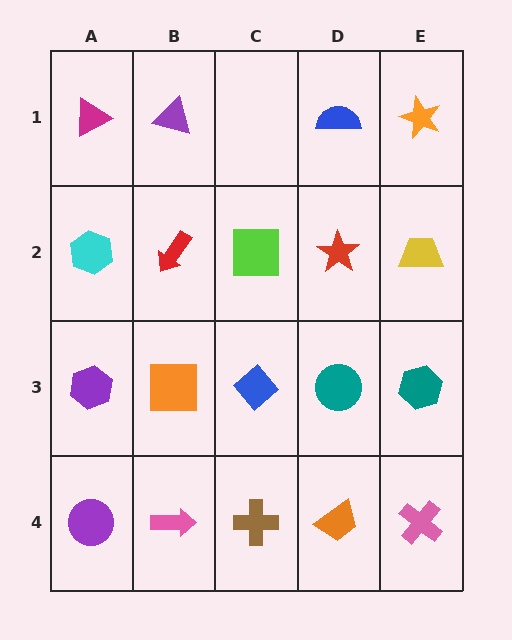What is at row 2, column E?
A yellow trapezoid.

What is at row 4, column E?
A pink cross.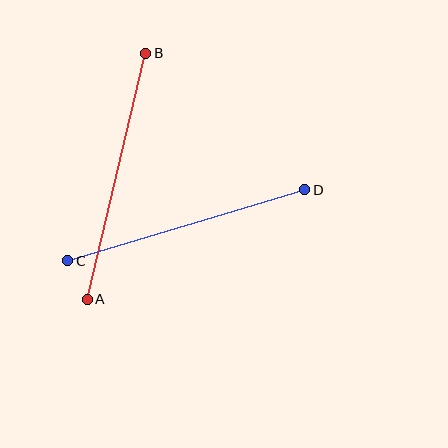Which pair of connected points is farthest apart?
Points A and B are farthest apart.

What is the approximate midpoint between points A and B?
The midpoint is at approximately (116, 176) pixels.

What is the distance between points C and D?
The distance is approximately 248 pixels.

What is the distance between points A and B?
The distance is approximately 253 pixels.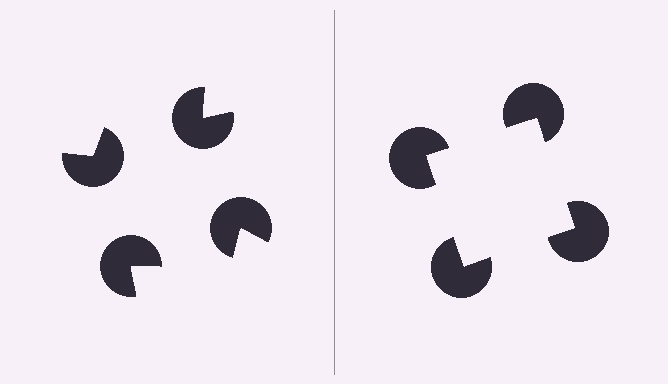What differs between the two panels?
The pac-man discs are positioned identically on both sides; only the wedge orientations differ. On the right they align to a square; on the left they are misaligned.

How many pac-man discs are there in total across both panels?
8 — 4 on each side.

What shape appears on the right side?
An illusory square.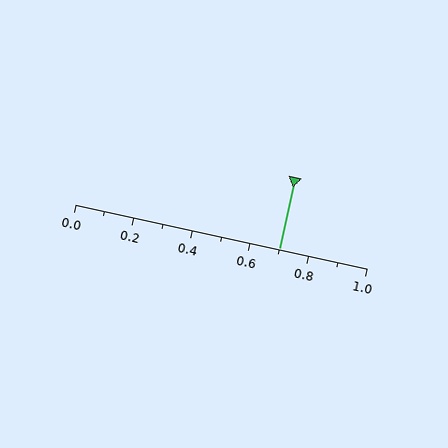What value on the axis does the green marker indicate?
The marker indicates approximately 0.7.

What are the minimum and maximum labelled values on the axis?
The axis runs from 0.0 to 1.0.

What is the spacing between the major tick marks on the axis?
The major ticks are spaced 0.2 apart.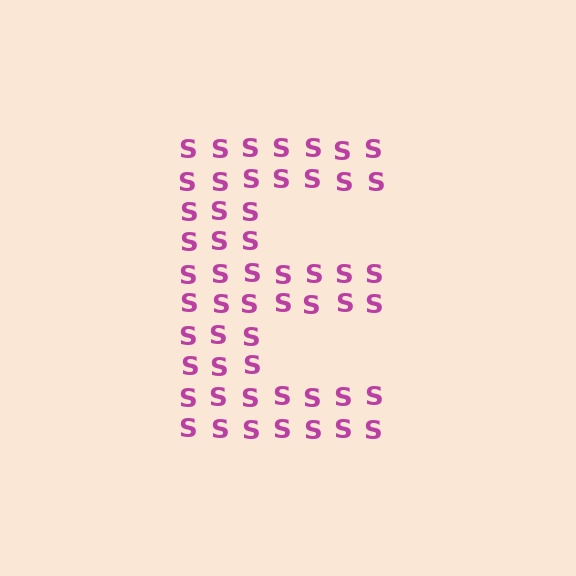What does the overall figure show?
The overall figure shows the letter E.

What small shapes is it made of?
It is made of small letter S's.